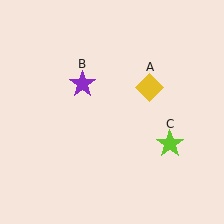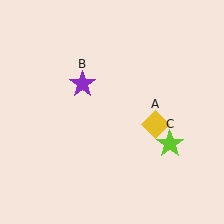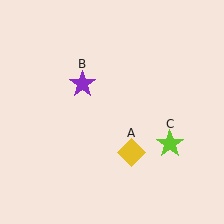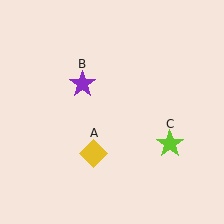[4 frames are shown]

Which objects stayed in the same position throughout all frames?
Purple star (object B) and lime star (object C) remained stationary.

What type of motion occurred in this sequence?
The yellow diamond (object A) rotated clockwise around the center of the scene.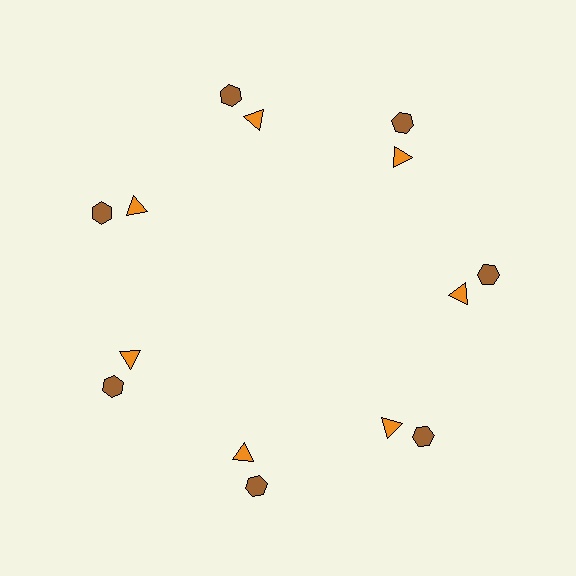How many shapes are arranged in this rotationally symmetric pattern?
There are 14 shapes, arranged in 7 groups of 2.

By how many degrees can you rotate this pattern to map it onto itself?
The pattern maps onto itself every 51 degrees of rotation.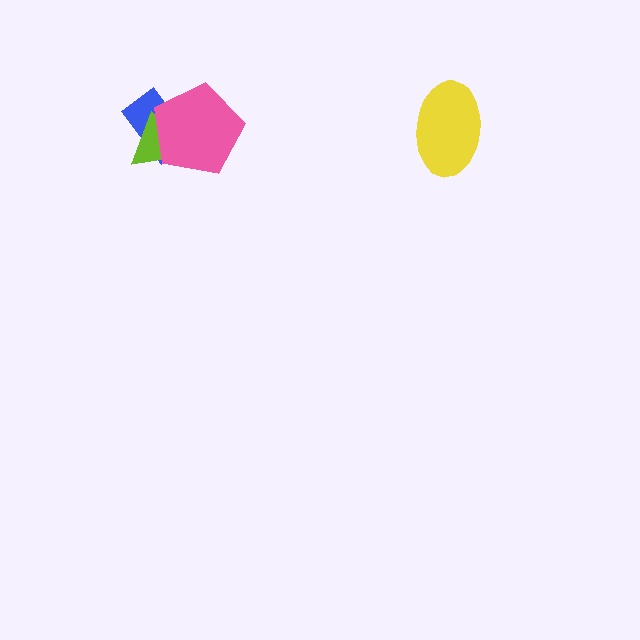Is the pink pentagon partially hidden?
No, no other shape covers it.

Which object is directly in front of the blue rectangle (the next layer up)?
The lime triangle is directly in front of the blue rectangle.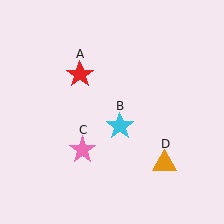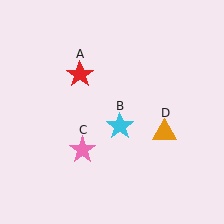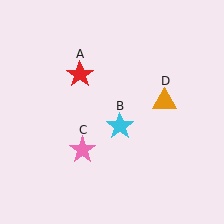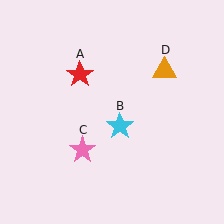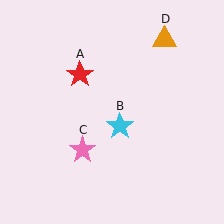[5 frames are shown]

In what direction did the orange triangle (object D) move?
The orange triangle (object D) moved up.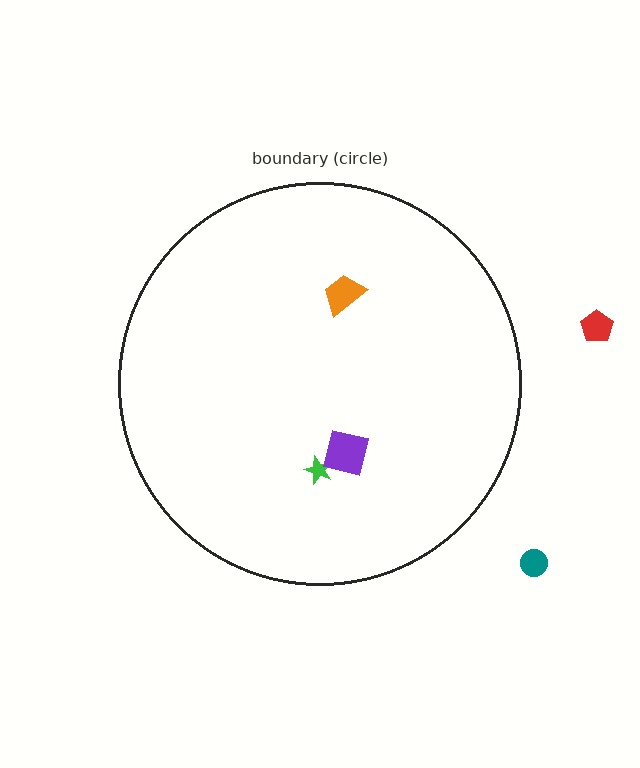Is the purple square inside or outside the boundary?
Inside.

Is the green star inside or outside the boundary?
Inside.